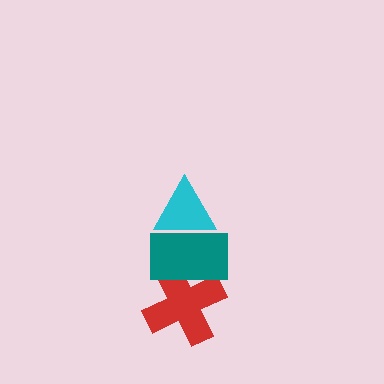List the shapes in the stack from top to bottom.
From top to bottom: the cyan triangle, the teal rectangle, the red cross.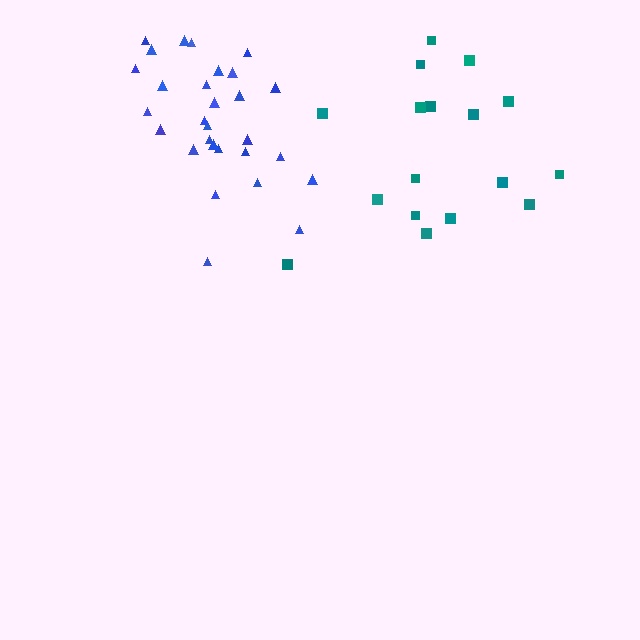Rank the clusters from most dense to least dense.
blue, teal.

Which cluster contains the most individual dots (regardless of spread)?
Blue (29).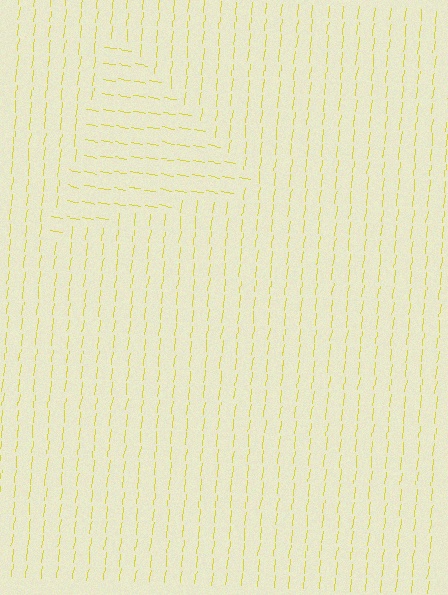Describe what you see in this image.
The image is filled with small yellow line segments. A triangle region in the image has lines oriented differently from the surrounding lines, creating a visible texture boundary.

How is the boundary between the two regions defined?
The boundary is defined purely by a change in line orientation (approximately 88 degrees difference). All lines are the same color and thickness.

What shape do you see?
I see a triangle.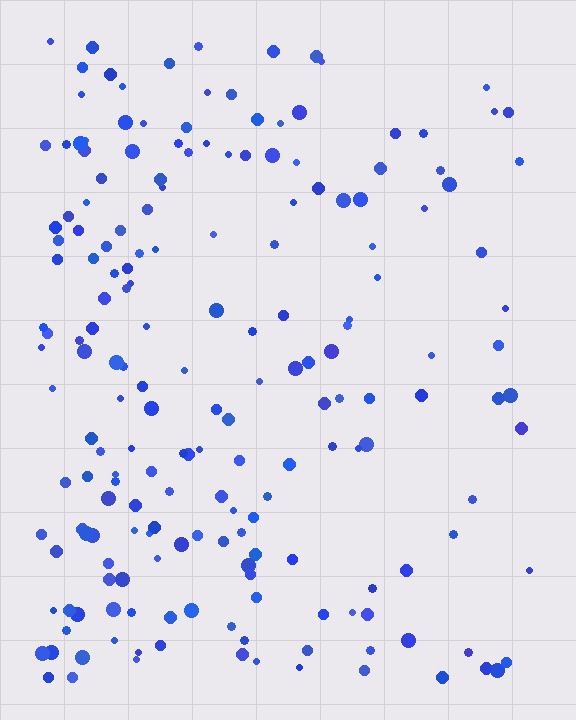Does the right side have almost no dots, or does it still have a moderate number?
Still a moderate number, just noticeably fewer than the left.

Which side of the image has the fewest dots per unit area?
The right.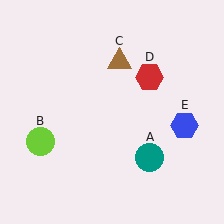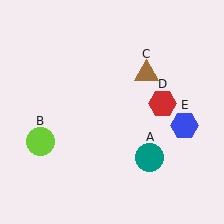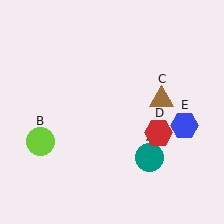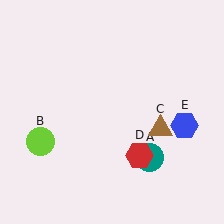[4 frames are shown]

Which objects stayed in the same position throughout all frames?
Teal circle (object A) and lime circle (object B) and blue hexagon (object E) remained stationary.